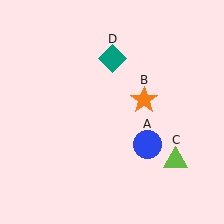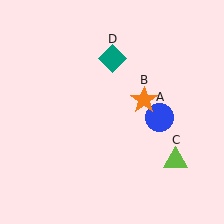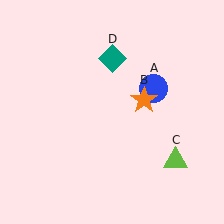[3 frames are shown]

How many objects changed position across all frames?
1 object changed position: blue circle (object A).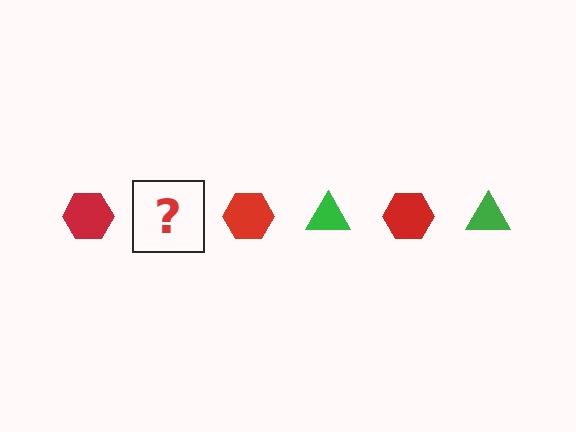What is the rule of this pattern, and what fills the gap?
The rule is that the pattern alternates between red hexagon and green triangle. The gap should be filled with a green triangle.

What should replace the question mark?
The question mark should be replaced with a green triangle.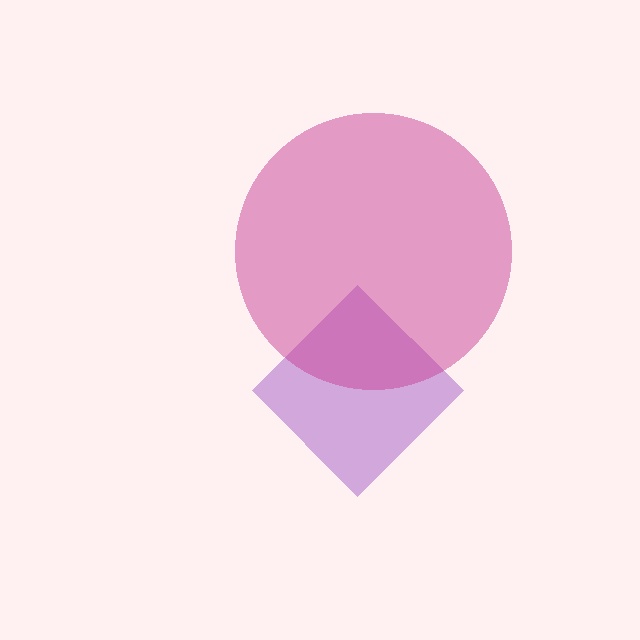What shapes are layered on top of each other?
The layered shapes are: a purple diamond, a magenta circle.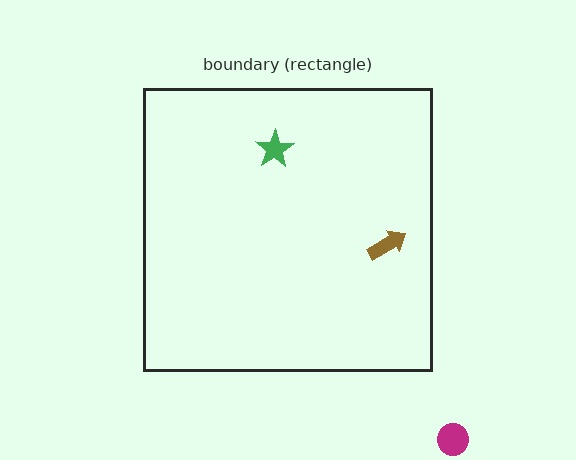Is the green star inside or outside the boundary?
Inside.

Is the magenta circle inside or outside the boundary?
Outside.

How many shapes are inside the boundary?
2 inside, 1 outside.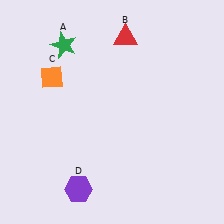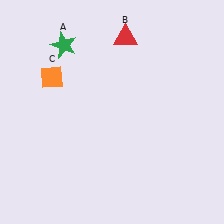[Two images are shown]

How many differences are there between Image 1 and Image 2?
There is 1 difference between the two images.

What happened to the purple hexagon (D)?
The purple hexagon (D) was removed in Image 2. It was in the bottom-left area of Image 1.